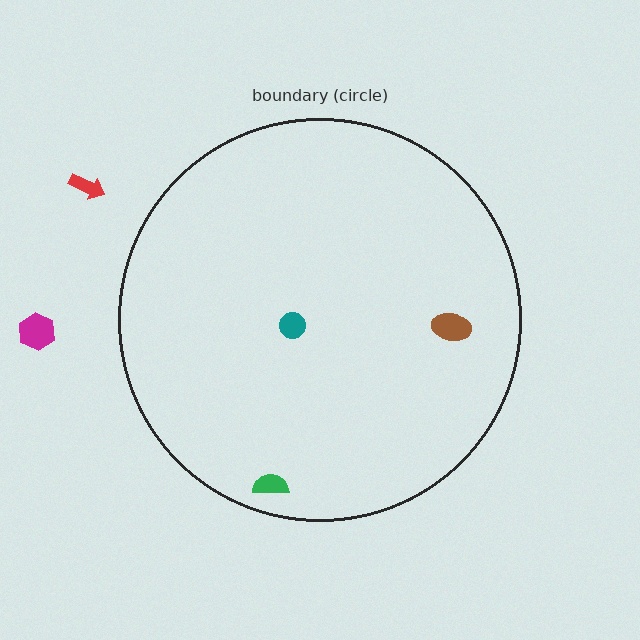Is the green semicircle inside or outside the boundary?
Inside.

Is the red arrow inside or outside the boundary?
Outside.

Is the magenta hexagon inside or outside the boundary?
Outside.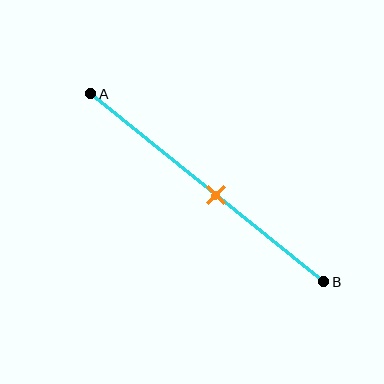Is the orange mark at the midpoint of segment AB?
No, the mark is at about 55% from A, not at the 50% midpoint.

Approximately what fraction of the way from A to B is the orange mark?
The orange mark is approximately 55% of the way from A to B.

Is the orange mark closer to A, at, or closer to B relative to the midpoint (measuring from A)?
The orange mark is closer to point B than the midpoint of segment AB.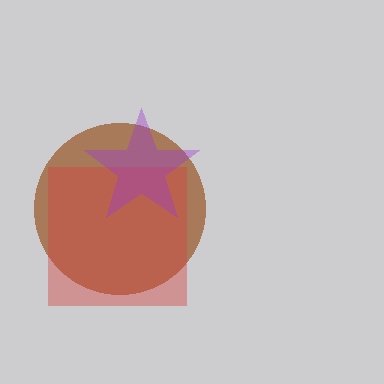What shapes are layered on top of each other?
The layered shapes are: a brown circle, a red square, a purple star.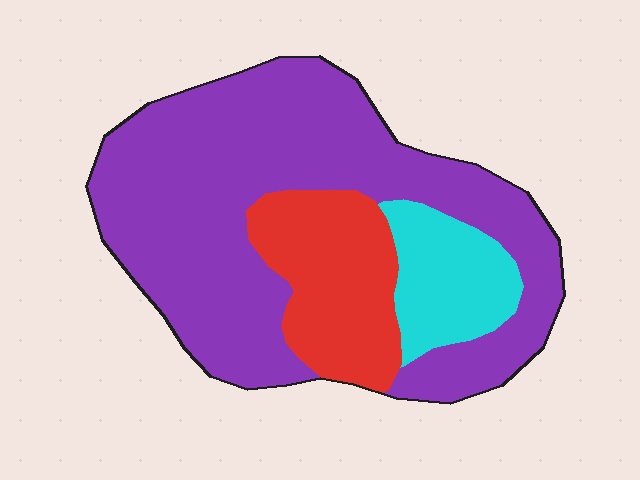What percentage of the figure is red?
Red covers about 20% of the figure.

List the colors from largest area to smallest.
From largest to smallest: purple, red, cyan.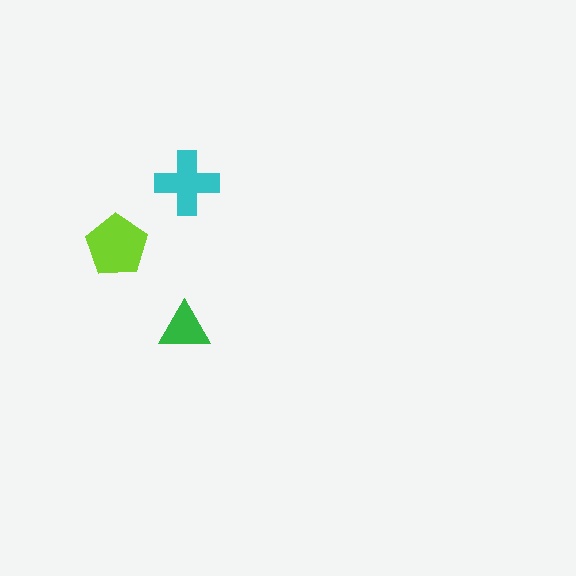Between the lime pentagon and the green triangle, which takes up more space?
The lime pentagon.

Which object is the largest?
The lime pentagon.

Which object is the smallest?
The green triangle.